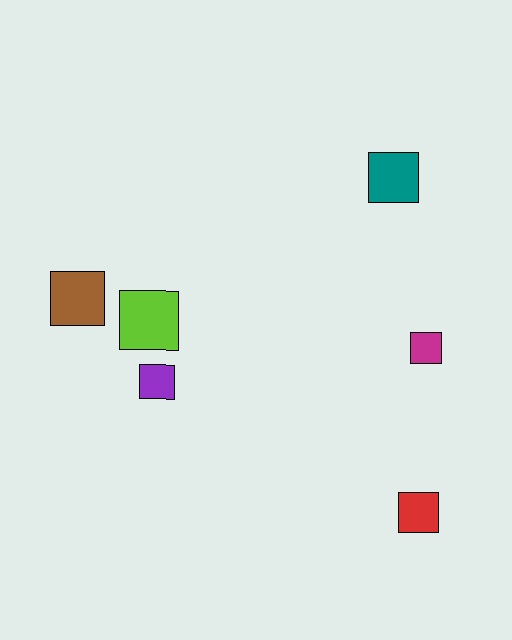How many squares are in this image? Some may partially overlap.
There are 6 squares.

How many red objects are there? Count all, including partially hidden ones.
There is 1 red object.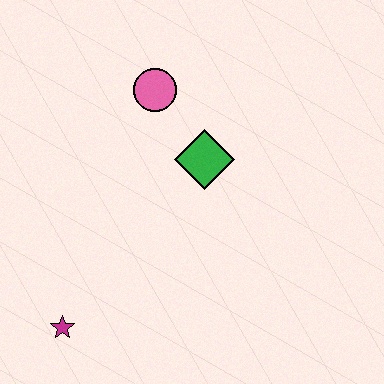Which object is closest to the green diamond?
The pink circle is closest to the green diamond.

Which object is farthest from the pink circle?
The magenta star is farthest from the pink circle.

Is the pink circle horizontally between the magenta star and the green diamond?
Yes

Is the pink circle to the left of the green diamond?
Yes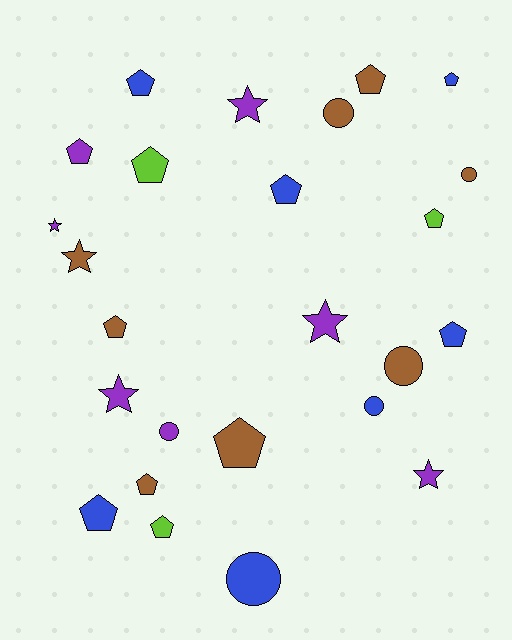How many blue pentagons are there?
There are 5 blue pentagons.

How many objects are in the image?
There are 25 objects.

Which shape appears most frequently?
Pentagon, with 13 objects.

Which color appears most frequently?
Brown, with 8 objects.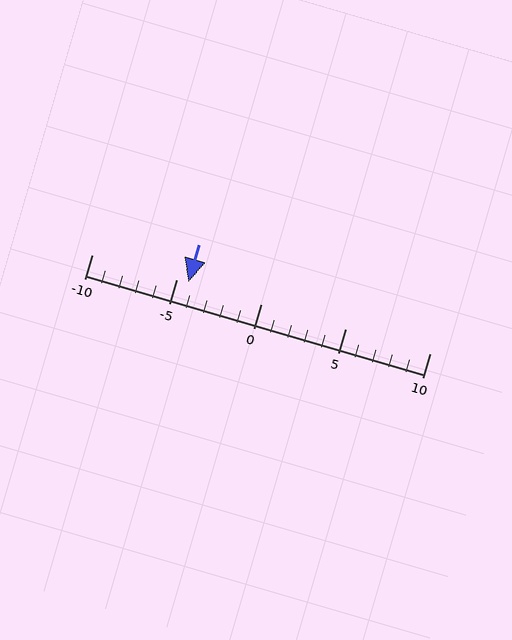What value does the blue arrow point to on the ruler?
The blue arrow points to approximately -4.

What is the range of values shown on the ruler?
The ruler shows values from -10 to 10.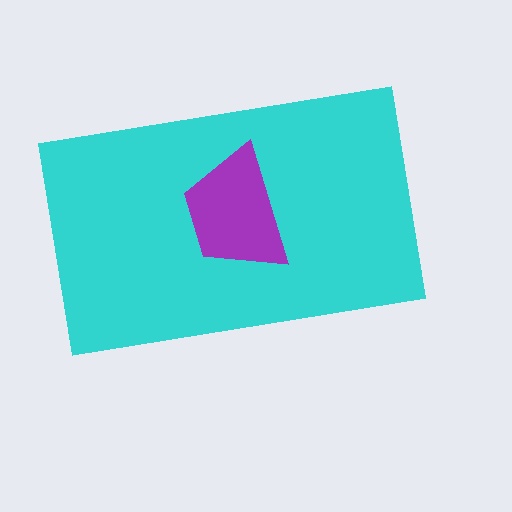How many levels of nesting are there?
2.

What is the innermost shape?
The purple trapezoid.